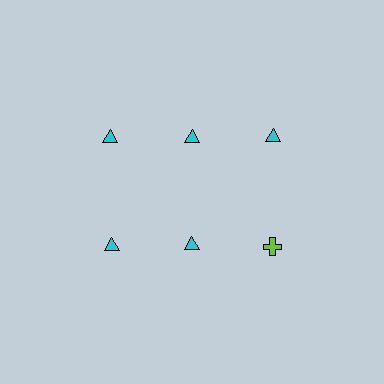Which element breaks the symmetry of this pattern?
The lime cross in the second row, center column breaks the symmetry. All other shapes are cyan triangles.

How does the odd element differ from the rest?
It differs in both color (lime instead of cyan) and shape (cross instead of triangle).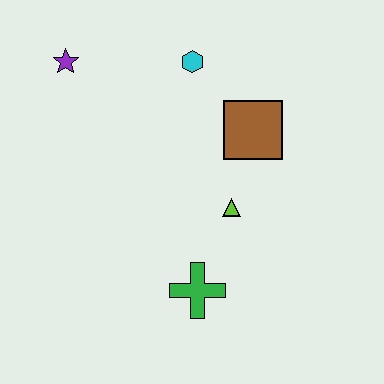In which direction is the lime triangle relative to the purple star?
The lime triangle is to the right of the purple star.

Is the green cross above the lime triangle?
No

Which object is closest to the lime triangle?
The brown square is closest to the lime triangle.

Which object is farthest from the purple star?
The green cross is farthest from the purple star.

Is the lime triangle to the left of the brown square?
Yes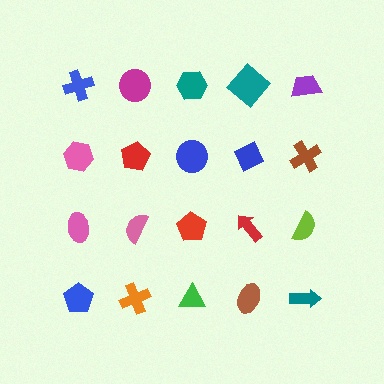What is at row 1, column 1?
A blue cross.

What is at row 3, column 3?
A red pentagon.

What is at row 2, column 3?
A blue circle.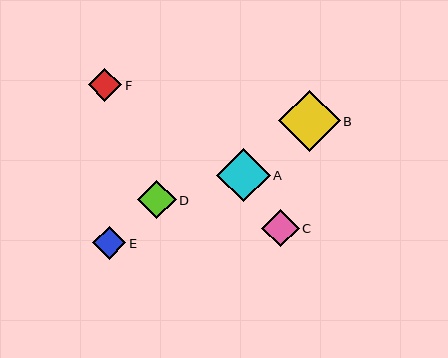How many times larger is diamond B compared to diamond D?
Diamond B is approximately 1.6 times the size of diamond D.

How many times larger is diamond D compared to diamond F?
Diamond D is approximately 1.2 times the size of diamond F.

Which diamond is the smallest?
Diamond F is the smallest with a size of approximately 33 pixels.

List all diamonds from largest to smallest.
From largest to smallest: B, A, D, C, E, F.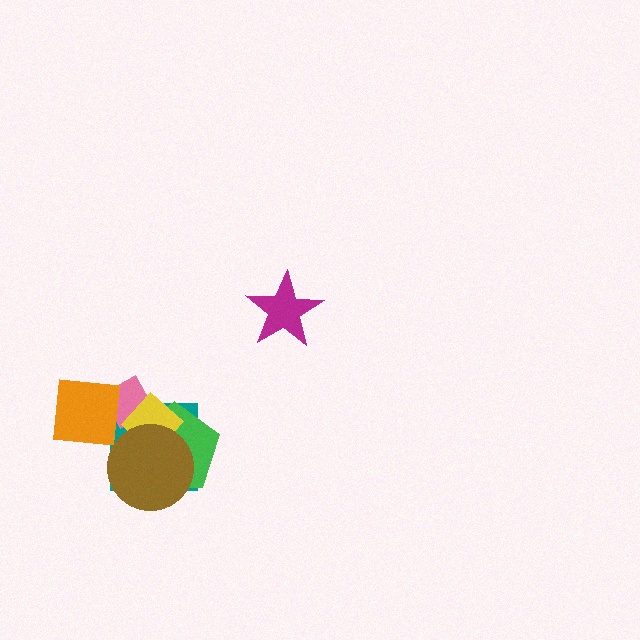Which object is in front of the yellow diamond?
The brown circle is in front of the yellow diamond.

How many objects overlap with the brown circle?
3 objects overlap with the brown circle.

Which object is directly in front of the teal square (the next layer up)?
The green pentagon is directly in front of the teal square.